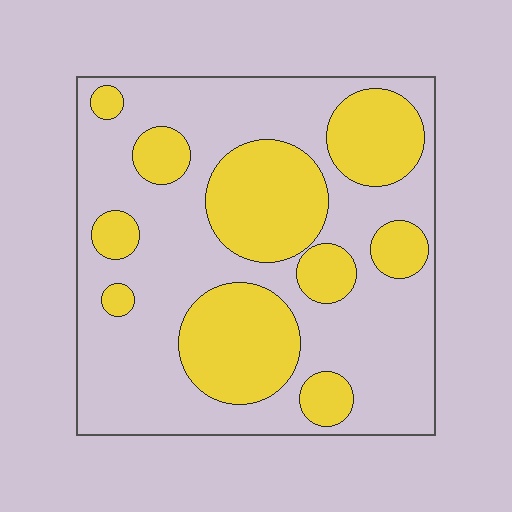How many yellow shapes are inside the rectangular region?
10.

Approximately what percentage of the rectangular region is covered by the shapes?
Approximately 35%.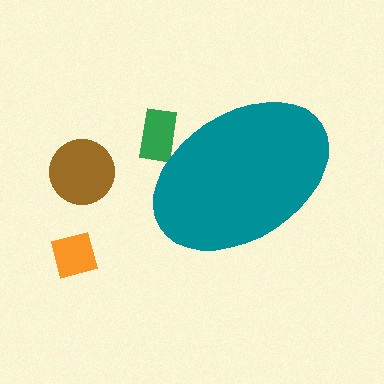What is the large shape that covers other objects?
A teal ellipse.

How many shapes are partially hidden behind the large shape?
1 shape is partially hidden.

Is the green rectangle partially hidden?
Yes, the green rectangle is partially hidden behind the teal ellipse.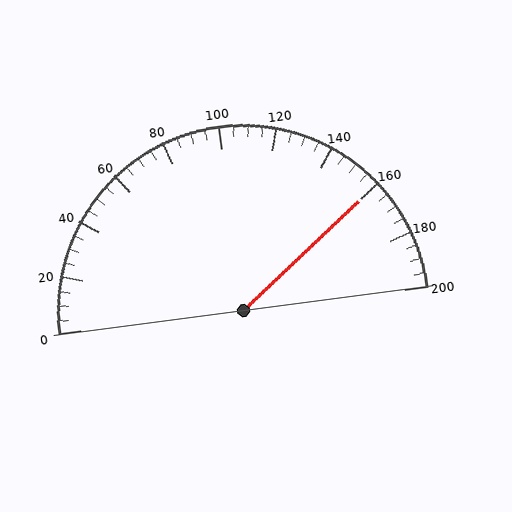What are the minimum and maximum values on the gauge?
The gauge ranges from 0 to 200.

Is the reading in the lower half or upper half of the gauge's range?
The reading is in the upper half of the range (0 to 200).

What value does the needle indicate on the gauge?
The needle indicates approximately 160.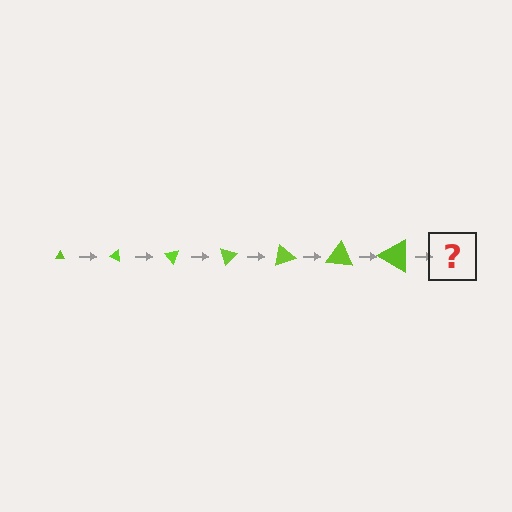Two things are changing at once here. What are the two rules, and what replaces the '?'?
The two rules are that the triangle grows larger each step and it rotates 25 degrees each step. The '?' should be a triangle, larger than the previous one and rotated 175 degrees from the start.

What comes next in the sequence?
The next element should be a triangle, larger than the previous one and rotated 175 degrees from the start.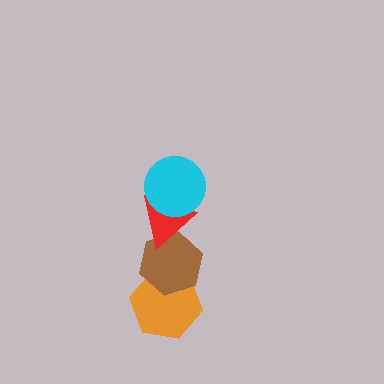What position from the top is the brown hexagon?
The brown hexagon is 3rd from the top.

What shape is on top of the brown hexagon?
The red triangle is on top of the brown hexagon.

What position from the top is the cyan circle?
The cyan circle is 1st from the top.